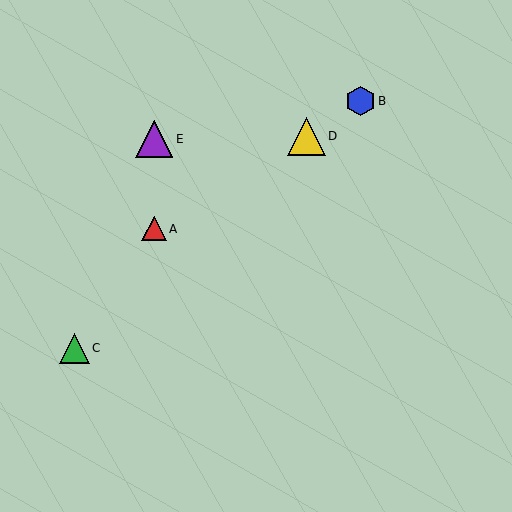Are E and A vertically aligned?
Yes, both are at x≈154.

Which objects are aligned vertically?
Objects A, E are aligned vertically.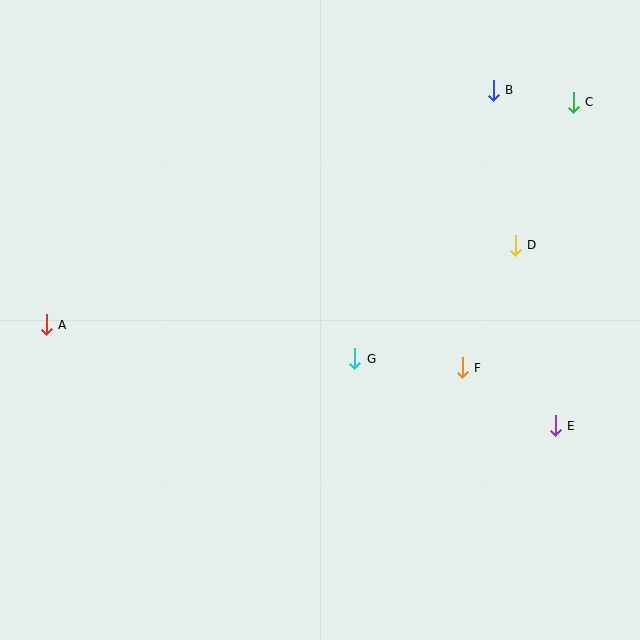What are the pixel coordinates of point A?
Point A is at (46, 325).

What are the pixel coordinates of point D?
Point D is at (515, 245).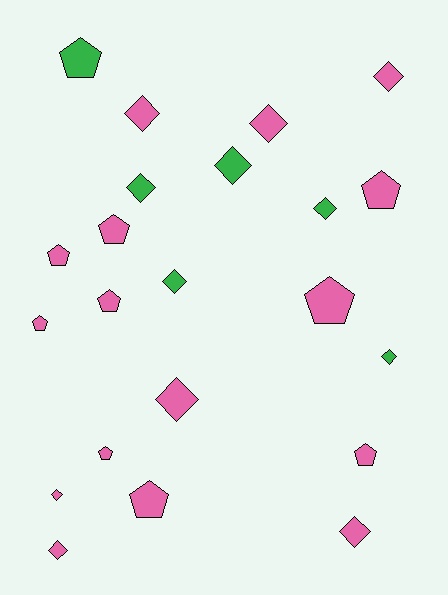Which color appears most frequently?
Pink, with 16 objects.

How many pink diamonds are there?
There are 7 pink diamonds.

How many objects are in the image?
There are 22 objects.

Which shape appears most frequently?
Diamond, with 12 objects.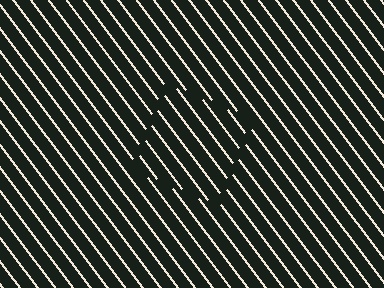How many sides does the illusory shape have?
4 sides — the line-ends trace a square.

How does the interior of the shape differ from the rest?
The interior of the shape contains the same grating, shifted by half a period — the contour is defined by the phase discontinuity where line-ends from the inner and outer gratings abut.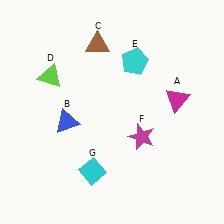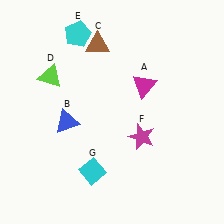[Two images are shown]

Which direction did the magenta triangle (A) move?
The magenta triangle (A) moved left.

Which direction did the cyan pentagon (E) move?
The cyan pentagon (E) moved left.